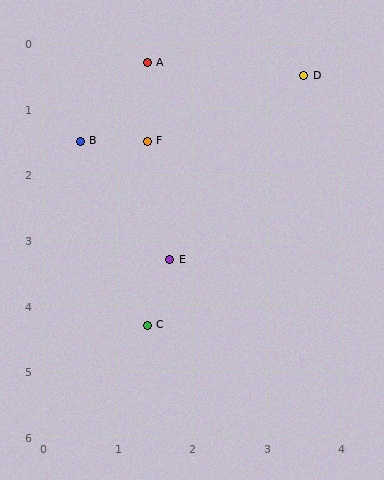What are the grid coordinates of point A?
Point A is at approximately (1.4, 0.3).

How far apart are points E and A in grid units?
Points E and A are about 3.0 grid units apart.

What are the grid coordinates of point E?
Point E is at approximately (1.7, 3.3).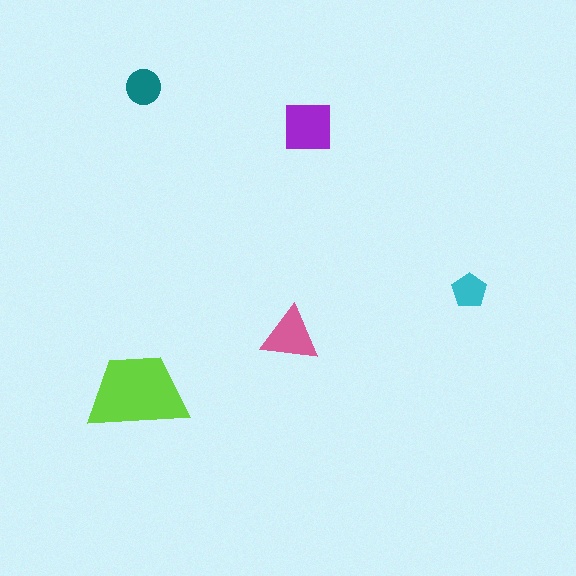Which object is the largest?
The lime trapezoid.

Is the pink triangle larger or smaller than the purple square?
Smaller.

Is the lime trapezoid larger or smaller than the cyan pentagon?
Larger.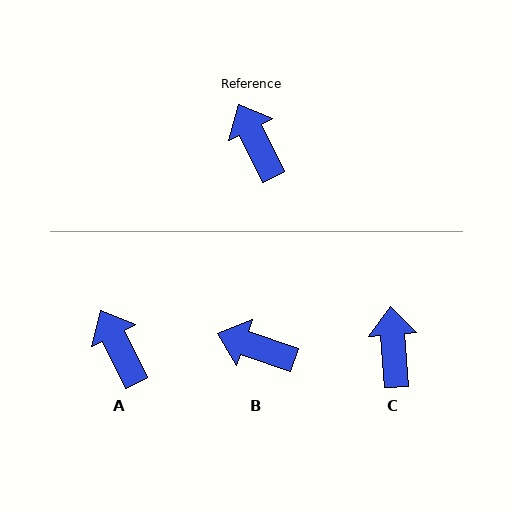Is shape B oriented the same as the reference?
No, it is off by about 45 degrees.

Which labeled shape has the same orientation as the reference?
A.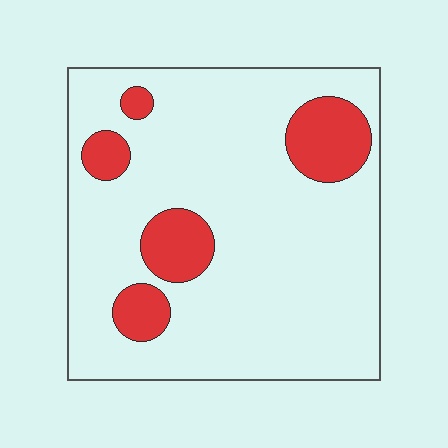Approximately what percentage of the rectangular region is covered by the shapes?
Approximately 15%.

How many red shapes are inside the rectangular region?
5.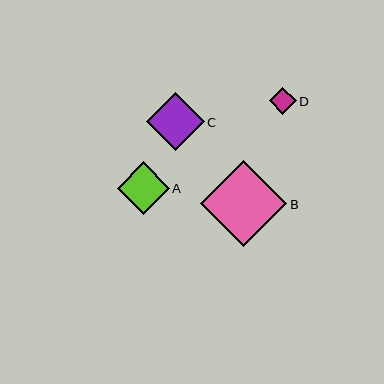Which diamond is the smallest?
Diamond D is the smallest with a size of approximately 27 pixels.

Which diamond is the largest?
Diamond B is the largest with a size of approximately 86 pixels.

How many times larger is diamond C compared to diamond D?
Diamond C is approximately 2.2 times the size of diamond D.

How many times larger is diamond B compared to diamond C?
Diamond B is approximately 1.5 times the size of diamond C.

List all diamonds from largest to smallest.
From largest to smallest: B, C, A, D.